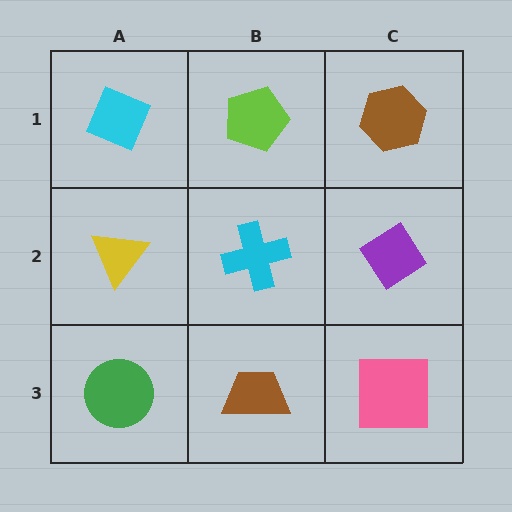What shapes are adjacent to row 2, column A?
A cyan diamond (row 1, column A), a green circle (row 3, column A), a cyan cross (row 2, column B).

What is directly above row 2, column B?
A lime pentagon.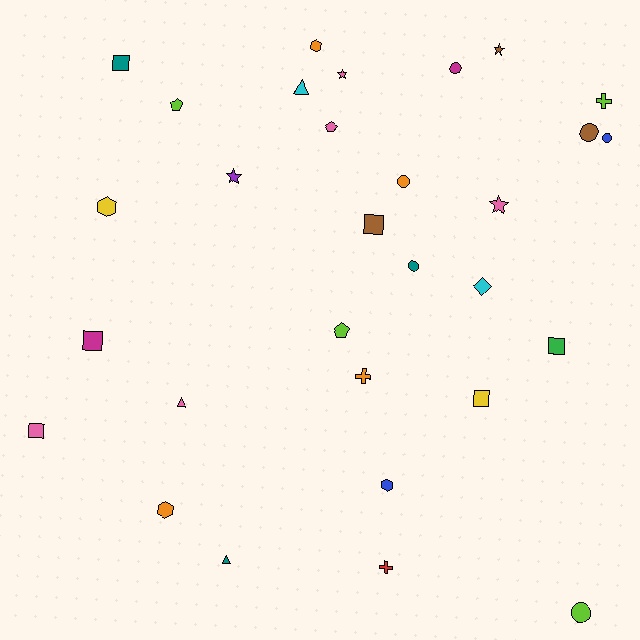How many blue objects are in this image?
There are 2 blue objects.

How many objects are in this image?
There are 30 objects.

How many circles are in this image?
There are 6 circles.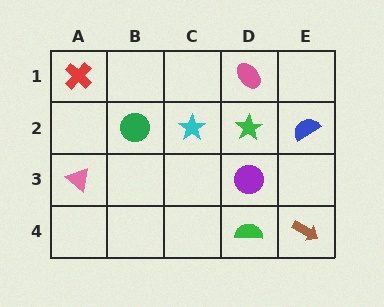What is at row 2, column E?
A blue semicircle.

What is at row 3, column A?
A pink triangle.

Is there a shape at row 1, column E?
No, that cell is empty.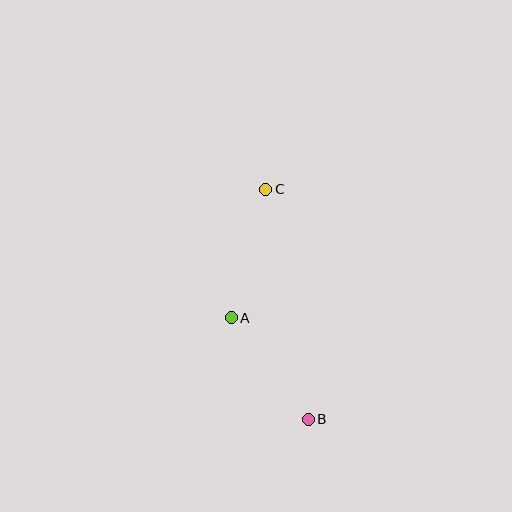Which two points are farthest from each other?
Points B and C are farthest from each other.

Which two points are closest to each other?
Points A and B are closest to each other.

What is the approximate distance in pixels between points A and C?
The distance between A and C is approximately 133 pixels.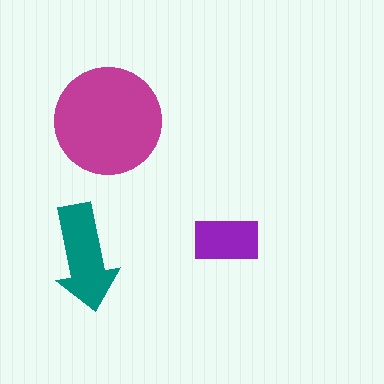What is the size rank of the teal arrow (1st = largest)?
2nd.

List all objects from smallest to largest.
The purple rectangle, the teal arrow, the magenta circle.